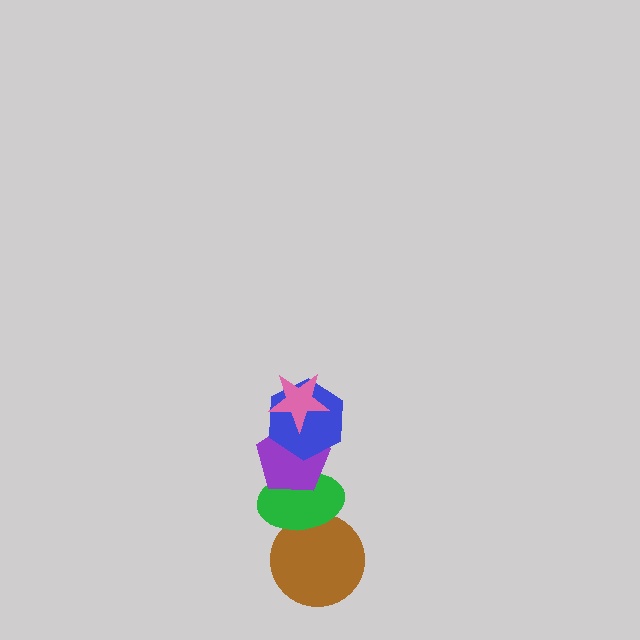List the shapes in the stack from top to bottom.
From top to bottom: the pink star, the blue hexagon, the purple pentagon, the green ellipse, the brown circle.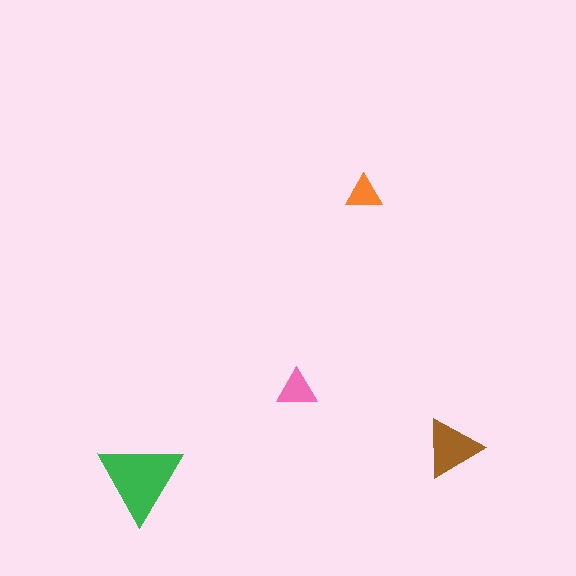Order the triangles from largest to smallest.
the green one, the brown one, the pink one, the orange one.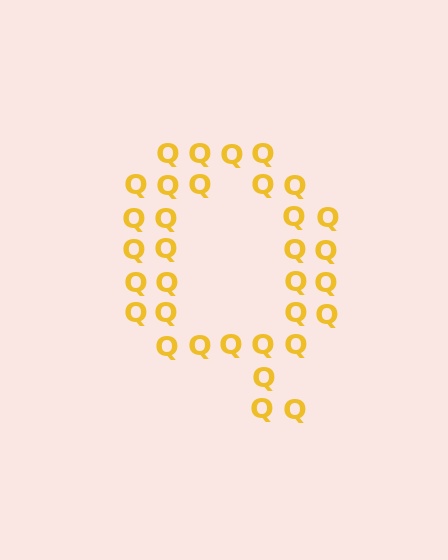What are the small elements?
The small elements are letter Q's.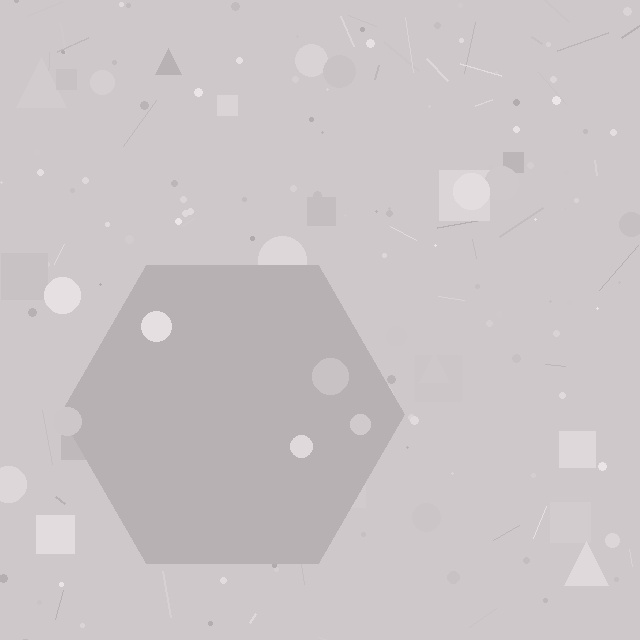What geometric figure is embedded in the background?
A hexagon is embedded in the background.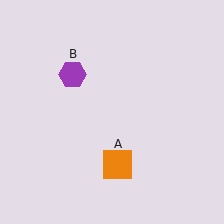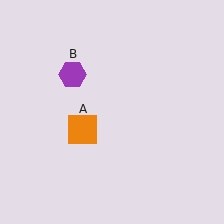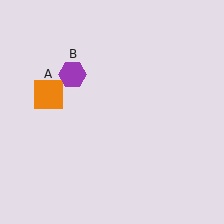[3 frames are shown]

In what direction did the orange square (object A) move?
The orange square (object A) moved up and to the left.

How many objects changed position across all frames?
1 object changed position: orange square (object A).